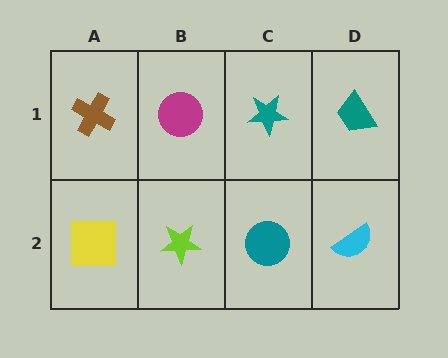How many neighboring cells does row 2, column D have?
2.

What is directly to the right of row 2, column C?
A cyan semicircle.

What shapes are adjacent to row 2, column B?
A magenta circle (row 1, column B), a yellow square (row 2, column A), a teal circle (row 2, column C).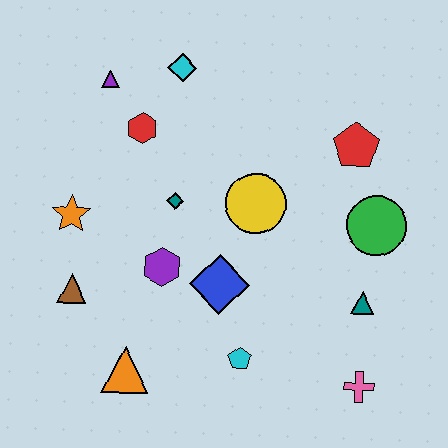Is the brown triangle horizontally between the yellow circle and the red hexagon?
No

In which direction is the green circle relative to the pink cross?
The green circle is above the pink cross.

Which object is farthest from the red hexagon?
The pink cross is farthest from the red hexagon.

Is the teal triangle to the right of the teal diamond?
Yes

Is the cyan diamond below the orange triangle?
No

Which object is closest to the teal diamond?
The purple hexagon is closest to the teal diamond.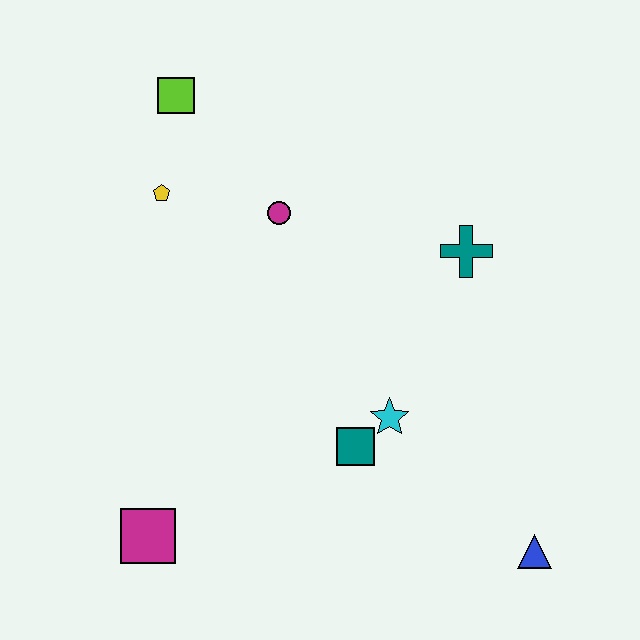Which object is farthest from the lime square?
The blue triangle is farthest from the lime square.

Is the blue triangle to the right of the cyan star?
Yes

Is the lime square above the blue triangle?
Yes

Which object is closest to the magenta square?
The teal square is closest to the magenta square.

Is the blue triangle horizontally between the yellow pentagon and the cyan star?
No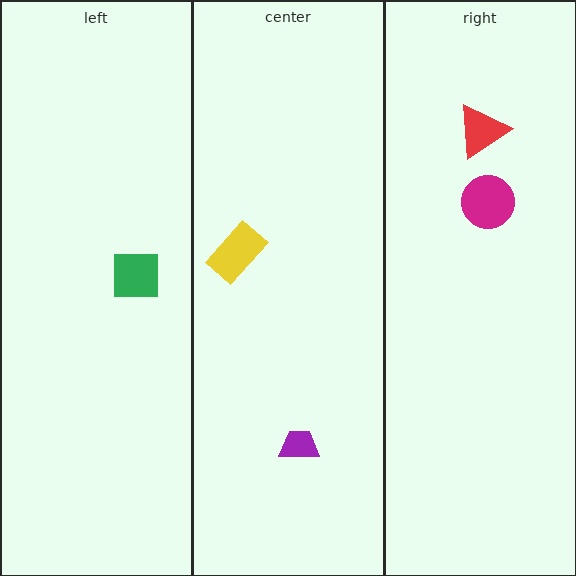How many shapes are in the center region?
2.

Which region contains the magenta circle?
The right region.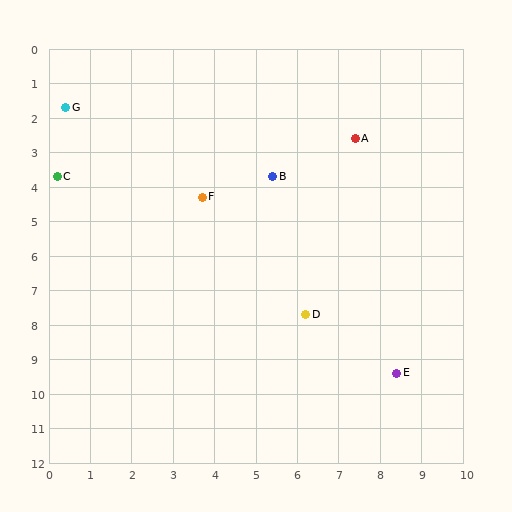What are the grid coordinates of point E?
Point E is at approximately (8.4, 9.4).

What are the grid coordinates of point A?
Point A is at approximately (7.4, 2.6).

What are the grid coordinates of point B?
Point B is at approximately (5.4, 3.7).